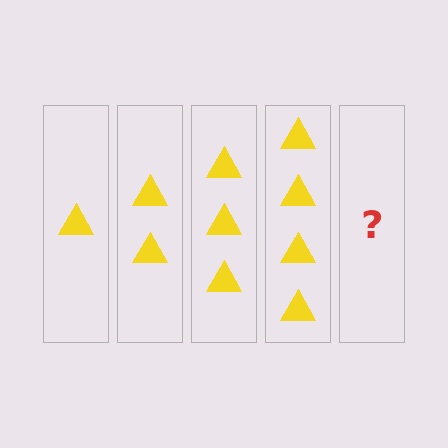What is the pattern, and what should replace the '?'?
The pattern is that each step adds one more triangle. The '?' should be 5 triangles.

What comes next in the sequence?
The next element should be 5 triangles.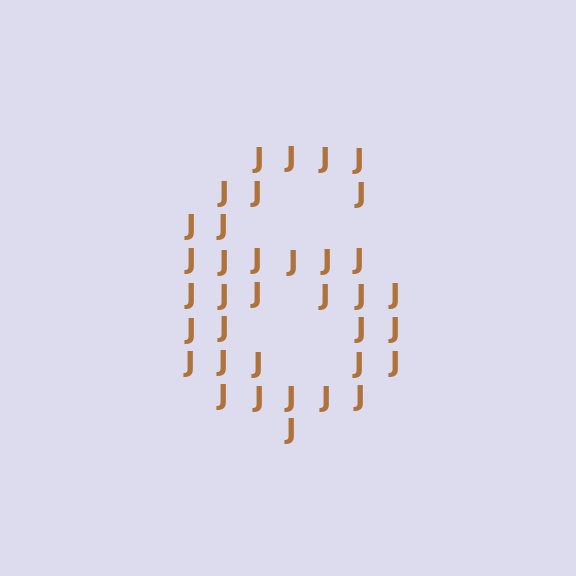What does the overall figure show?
The overall figure shows the digit 6.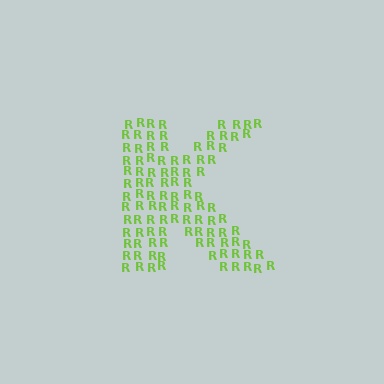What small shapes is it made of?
It is made of small letter R's.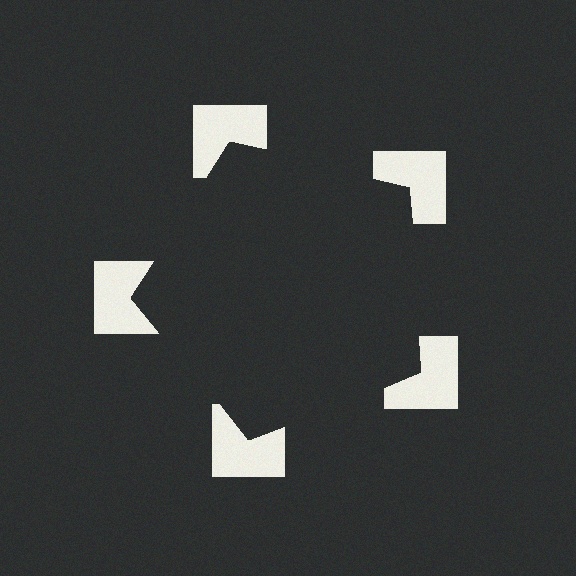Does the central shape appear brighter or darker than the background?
It typically appears slightly darker than the background, even though no actual brightness change is drawn.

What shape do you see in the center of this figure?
An illusory pentagon — its edges are inferred from the aligned wedge cuts in the notched squares, not physically drawn.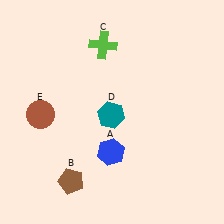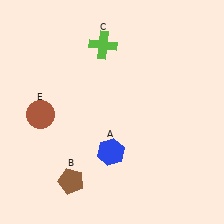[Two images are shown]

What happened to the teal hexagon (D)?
The teal hexagon (D) was removed in Image 2. It was in the bottom-left area of Image 1.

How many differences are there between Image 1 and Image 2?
There is 1 difference between the two images.